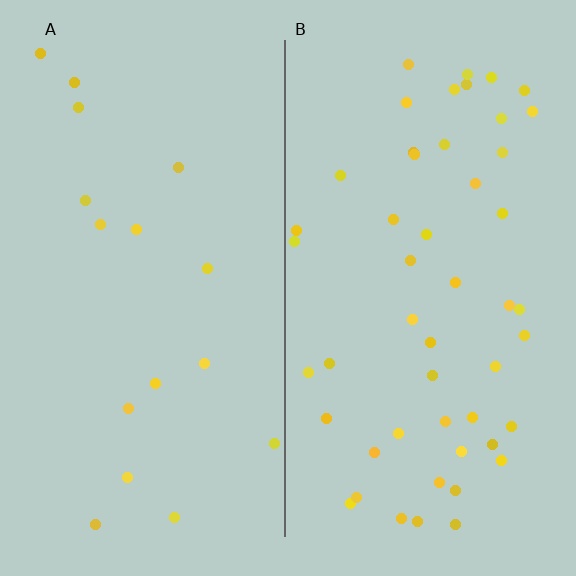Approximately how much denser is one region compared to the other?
Approximately 3.1× — region B over region A.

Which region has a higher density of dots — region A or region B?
B (the right).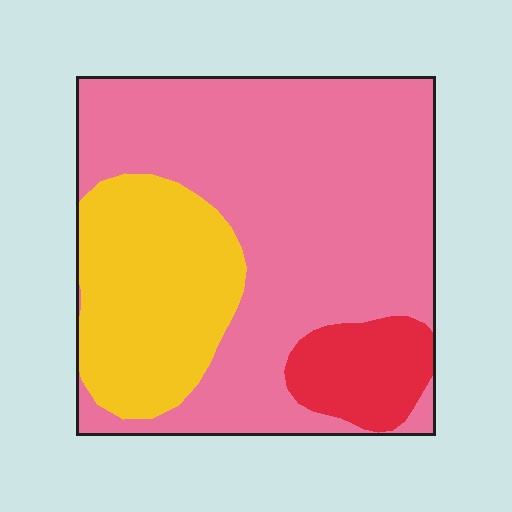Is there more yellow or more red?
Yellow.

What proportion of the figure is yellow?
Yellow takes up about one quarter (1/4) of the figure.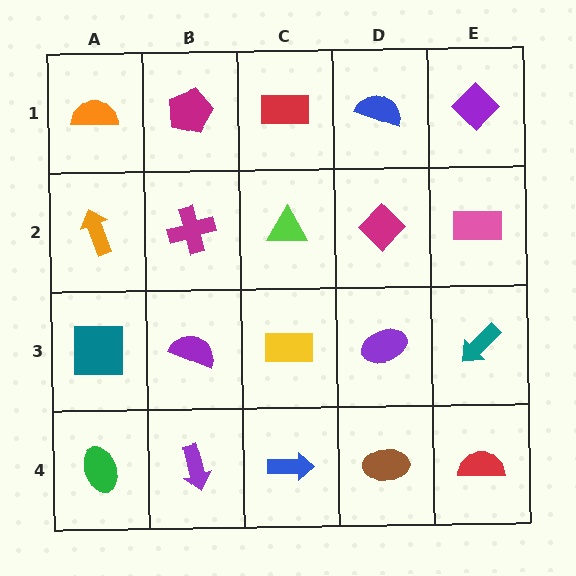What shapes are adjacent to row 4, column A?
A teal square (row 3, column A), a purple arrow (row 4, column B).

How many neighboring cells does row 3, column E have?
3.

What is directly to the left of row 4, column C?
A purple arrow.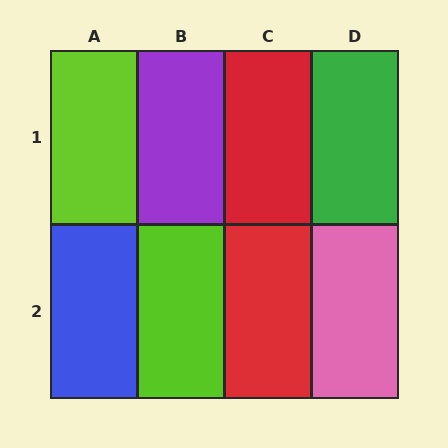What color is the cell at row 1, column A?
Lime.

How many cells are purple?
1 cell is purple.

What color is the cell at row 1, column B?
Purple.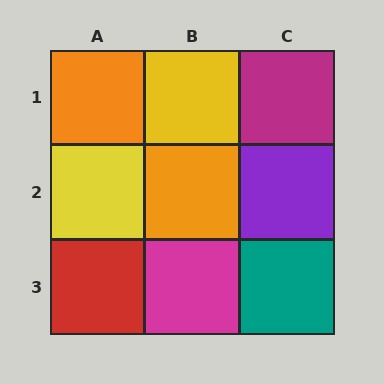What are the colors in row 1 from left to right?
Orange, yellow, magenta.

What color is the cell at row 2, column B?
Orange.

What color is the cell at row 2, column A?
Yellow.